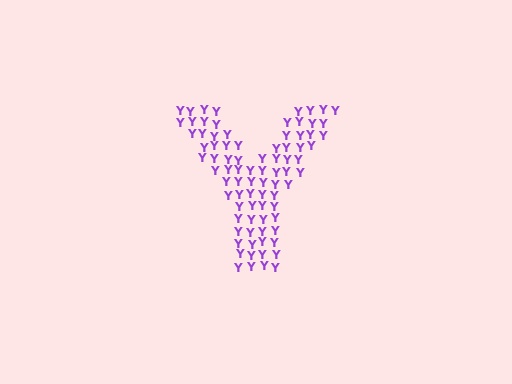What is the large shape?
The large shape is the letter Y.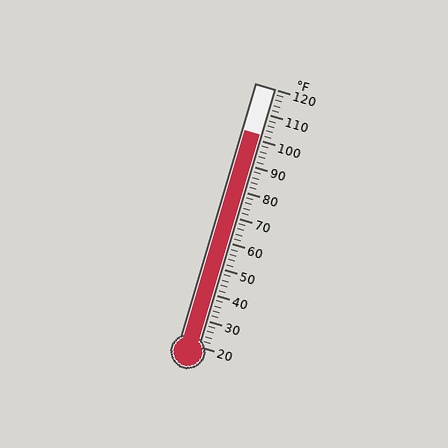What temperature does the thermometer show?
The thermometer shows approximately 102°F.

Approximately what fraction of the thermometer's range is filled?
The thermometer is filled to approximately 80% of its range.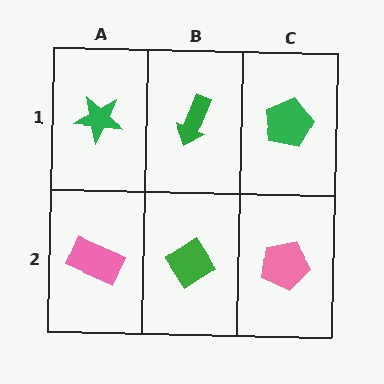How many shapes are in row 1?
3 shapes.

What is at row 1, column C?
A green pentagon.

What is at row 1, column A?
A green star.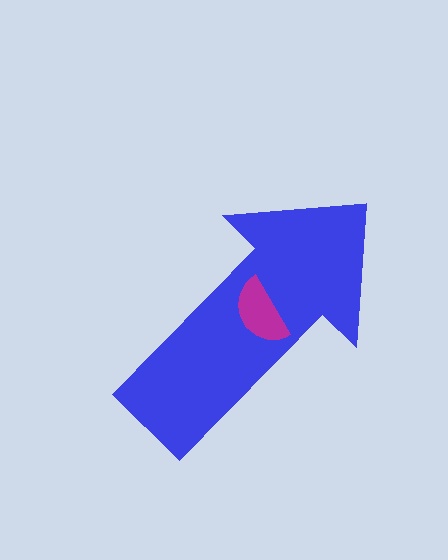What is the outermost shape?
The blue arrow.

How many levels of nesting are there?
2.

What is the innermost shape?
The magenta semicircle.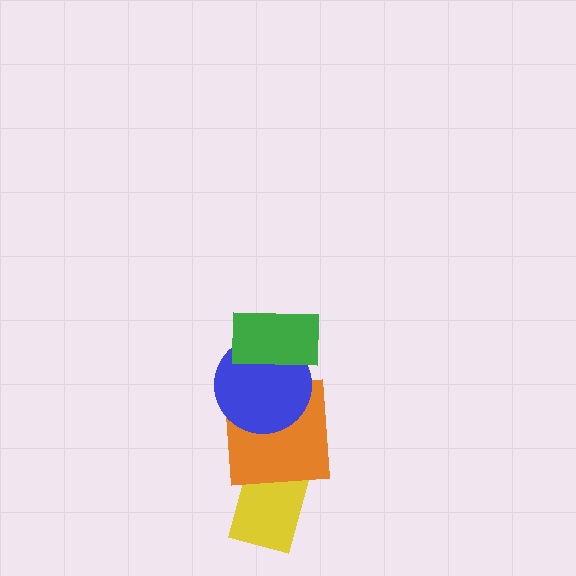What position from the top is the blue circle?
The blue circle is 2nd from the top.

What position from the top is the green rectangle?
The green rectangle is 1st from the top.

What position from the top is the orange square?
The orange square is 3rd from the top.